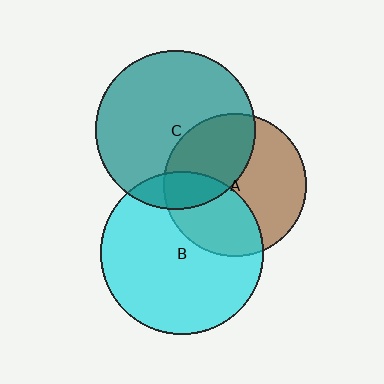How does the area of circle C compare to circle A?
Approximately 1.2 times.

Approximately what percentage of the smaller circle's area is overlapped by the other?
Approximately 40%.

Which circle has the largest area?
Circle B (cyan).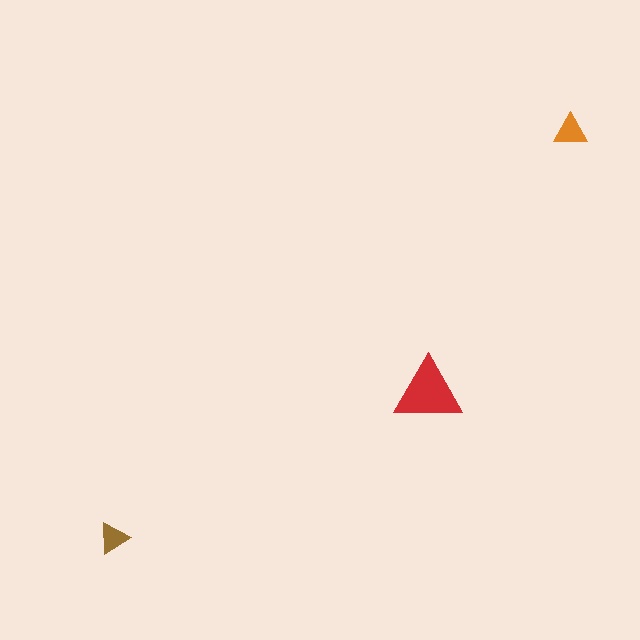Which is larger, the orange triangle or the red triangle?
The red one.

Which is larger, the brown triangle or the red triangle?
The red one.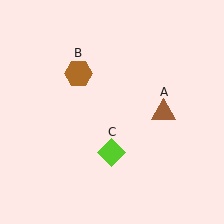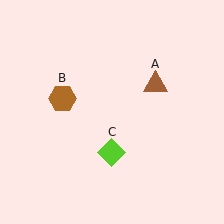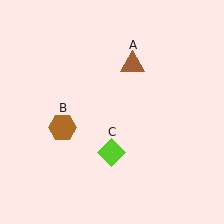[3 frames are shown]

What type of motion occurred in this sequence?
The brown triangle (object A), brown hexagon (object B) rotated counterclockwise around the center of the scene.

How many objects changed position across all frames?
2 objects changed position: brown triangle (object A), brown hexagon (object B).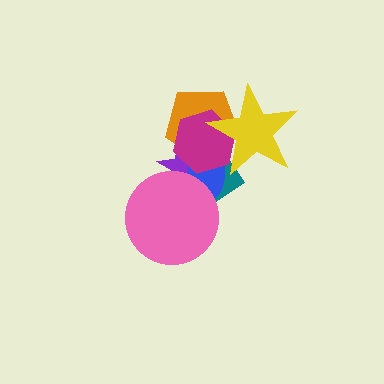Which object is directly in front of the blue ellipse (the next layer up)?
The orange pentagon is directly in front of the blue ellipse.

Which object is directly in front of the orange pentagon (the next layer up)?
The magenta hexagon is directly in front of the orange pentagon.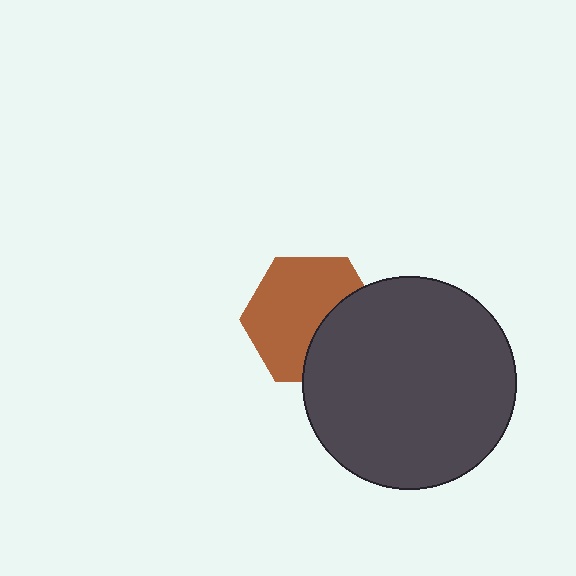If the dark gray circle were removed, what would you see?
You would see the complete brown hexagon.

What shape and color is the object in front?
The object in front is a dark gray circle.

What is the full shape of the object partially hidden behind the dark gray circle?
The partially hidden object is a brown hexagon.